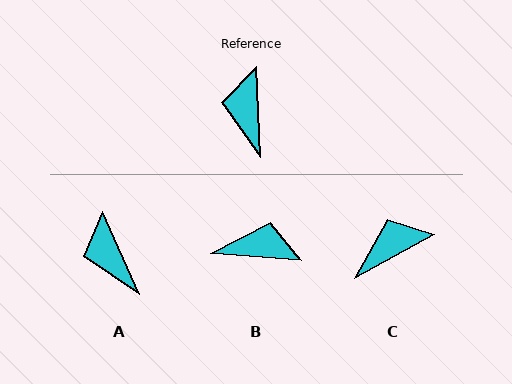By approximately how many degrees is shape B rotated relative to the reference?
Approximately 98 degrees clockwise.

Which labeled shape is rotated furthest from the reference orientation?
B, about 98 degrees away.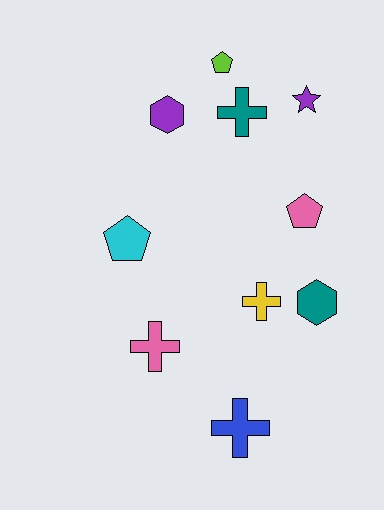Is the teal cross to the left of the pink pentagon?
Yes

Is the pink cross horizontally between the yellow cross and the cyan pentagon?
Yes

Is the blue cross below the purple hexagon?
Yes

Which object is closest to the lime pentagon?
The teal cross is closest to the lime pentagon.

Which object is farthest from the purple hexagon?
The blue cross is farthest from the purple hexagon.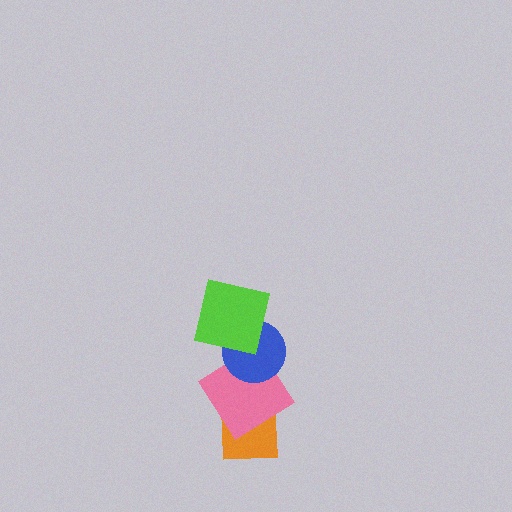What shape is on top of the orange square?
The pink diamond is on top of the orange square.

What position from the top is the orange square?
The orange square is 4th from the top.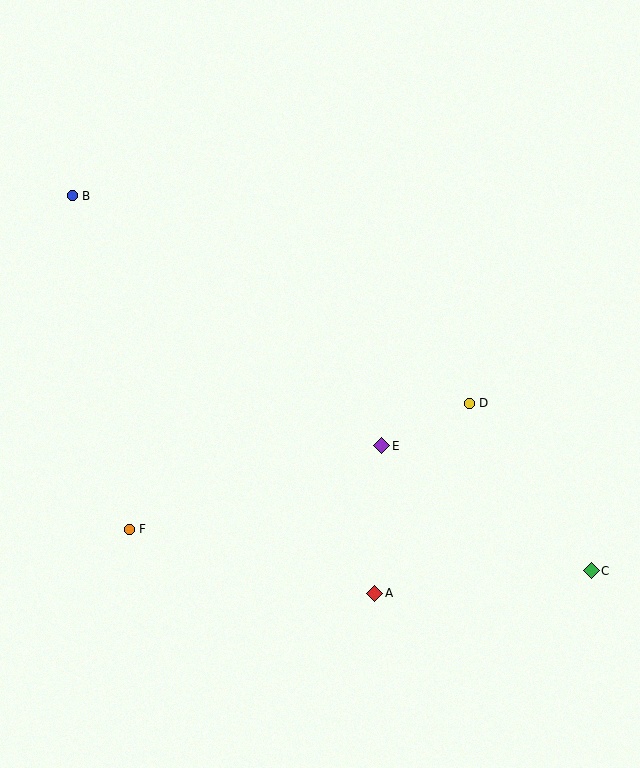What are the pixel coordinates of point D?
Point D is at (469, 403).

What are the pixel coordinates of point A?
Point A is at (375, 593).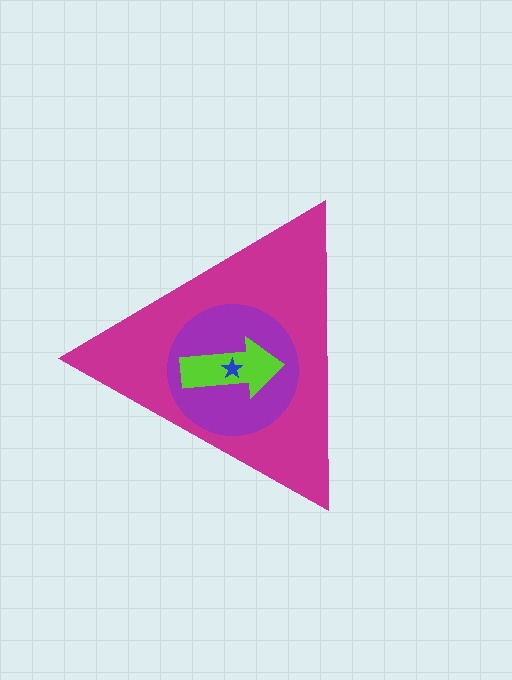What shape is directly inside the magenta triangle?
The purple circle.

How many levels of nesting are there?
4.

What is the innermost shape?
The blue star.